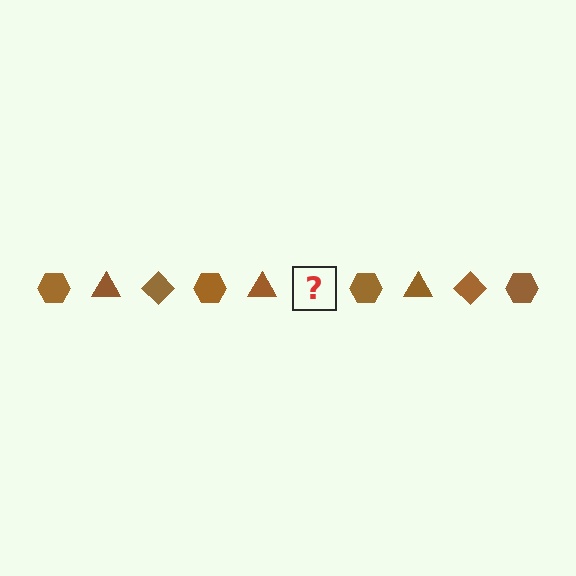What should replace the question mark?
The question mark should be replaced with a brown diamond.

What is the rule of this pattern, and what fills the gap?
The rule is that the pattern cycles through hexagon, triangle, diamond shapes in brown. The gap should be filled with a brown diamond.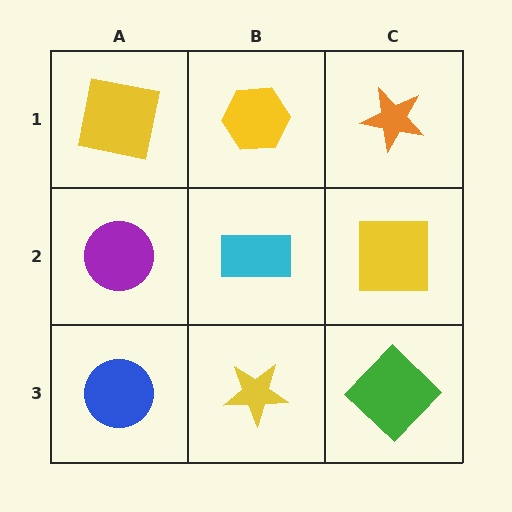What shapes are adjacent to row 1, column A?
A purple circle (row 2, column A), a yellow hexagon (row 1, column B).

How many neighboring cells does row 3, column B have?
3.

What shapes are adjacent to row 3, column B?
A cyan rectangle (row 2, column B), a blue circle (row 3, column A), a green diamond (row 3, column C).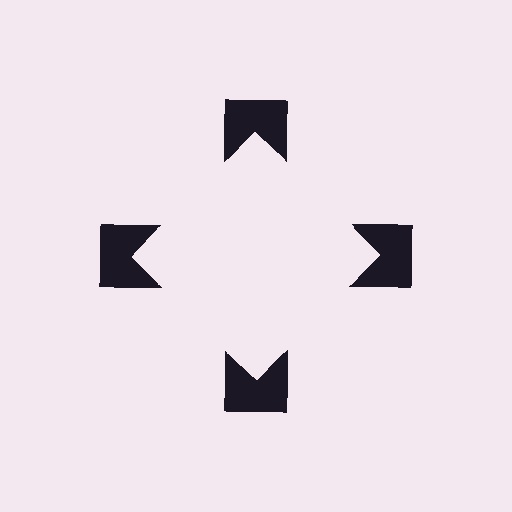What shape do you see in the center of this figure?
An illusory square — its edges are inferred from the aligned wedge cuts in the notched squares, not physically drawn.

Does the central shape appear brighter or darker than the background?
It typically appears slightly brighter than the background, even though no actual brightness change is drawn.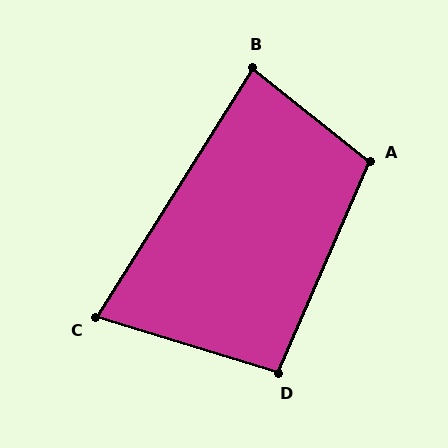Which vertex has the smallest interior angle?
C, at approximately 75 degrees.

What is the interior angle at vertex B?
Approximately 83 degrees (acute).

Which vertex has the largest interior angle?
A, at approximately 105 degrees.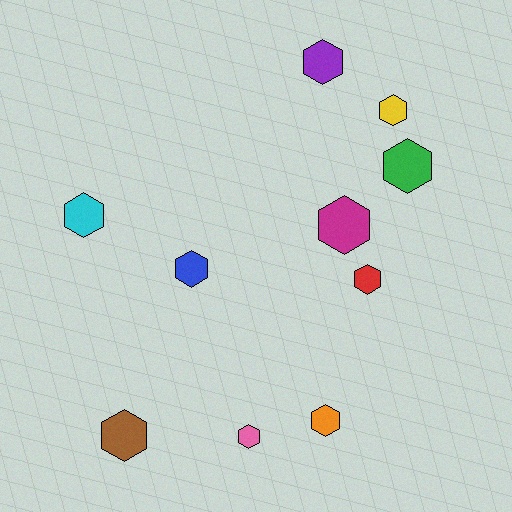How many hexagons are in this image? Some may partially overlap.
There are 10 hexagons.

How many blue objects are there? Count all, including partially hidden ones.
There is 1 blue object.